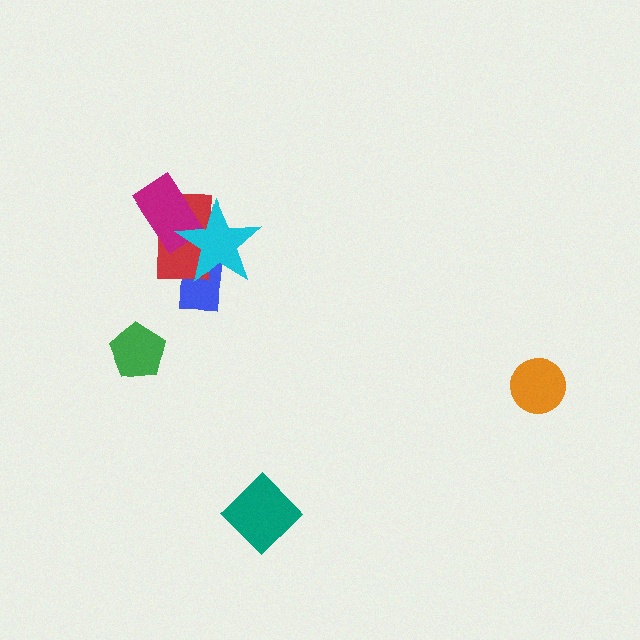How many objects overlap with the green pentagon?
0 objects overlap with the green pentagon.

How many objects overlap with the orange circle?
0 objects overlap with the orange circle.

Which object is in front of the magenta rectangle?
The cyan star is in front of the magenta rectangle.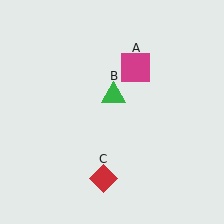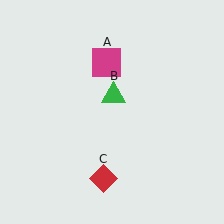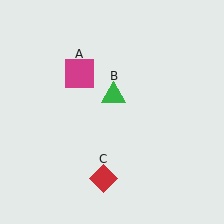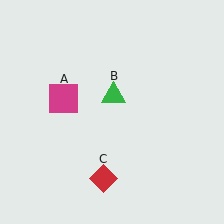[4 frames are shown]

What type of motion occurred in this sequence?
The magenta square (object A) rotated counterclockwise around the center of the scene.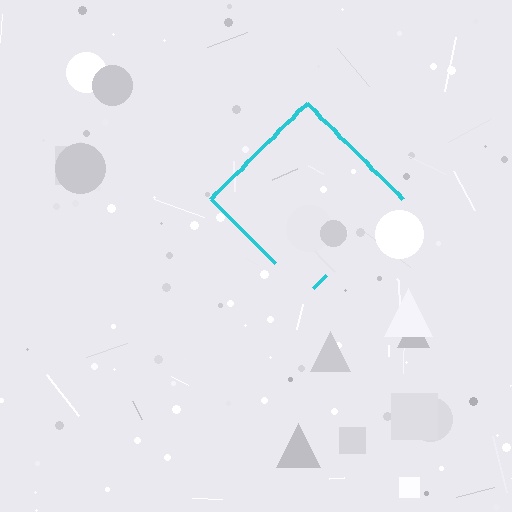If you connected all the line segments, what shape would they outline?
They would outline a diamond.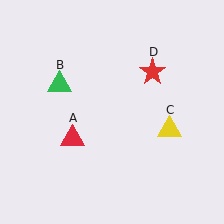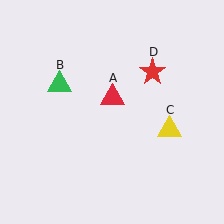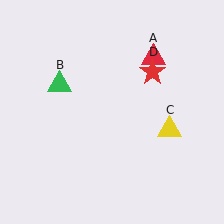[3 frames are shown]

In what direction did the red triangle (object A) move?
The red triangle (object A) moved up and to the right.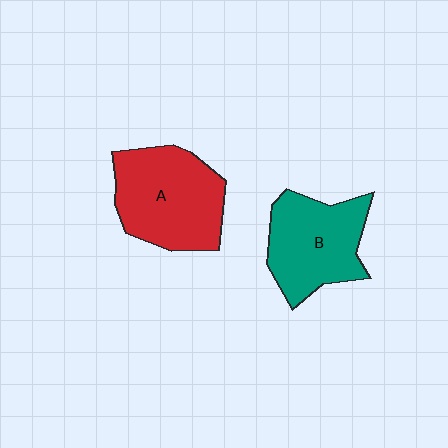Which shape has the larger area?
Shape A (red).